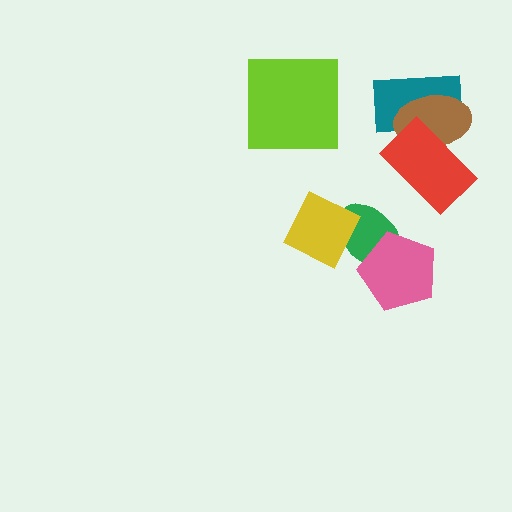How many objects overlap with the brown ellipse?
2 objects overlap with the brown ellipse.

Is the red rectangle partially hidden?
No, no other shape covers it.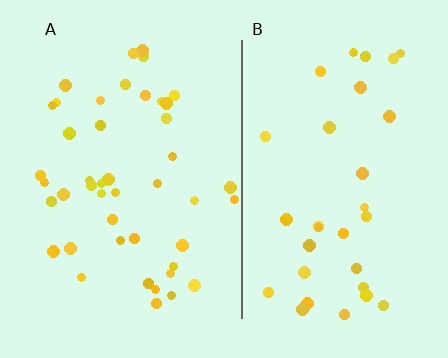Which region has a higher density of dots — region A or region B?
A (the left).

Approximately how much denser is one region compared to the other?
Approximately 1.4× — region A over region B.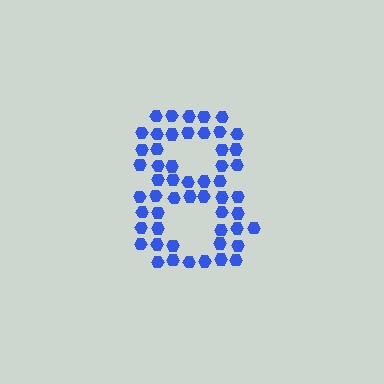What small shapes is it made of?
It is made of small hexagons.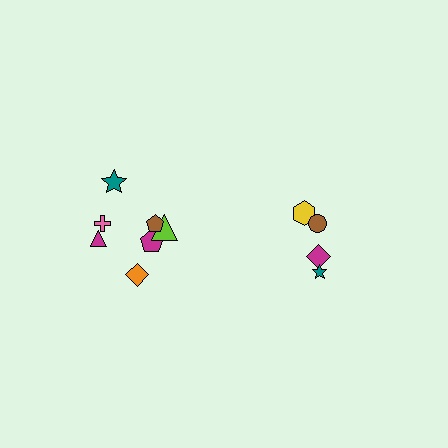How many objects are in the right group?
There are 4 objects.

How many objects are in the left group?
There are 7 objects.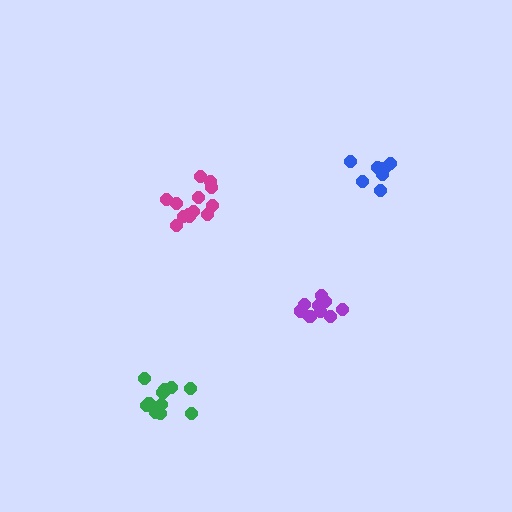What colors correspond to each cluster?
The clusters are colored: magenta, purple, green, blue.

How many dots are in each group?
Group 1: 13 dots, Group 2: 9 dots, Group 3: 13 dots, Group 4: 8 dots (43 total).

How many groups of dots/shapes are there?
There are 4 groups.